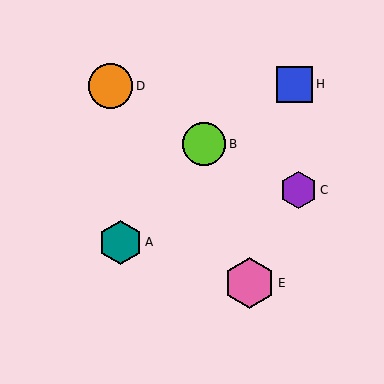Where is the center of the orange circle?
The center of the orange circle is at (111, 86).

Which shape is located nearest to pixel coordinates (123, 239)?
The teal hexagon (labeled A) at (120, 242) is nearest to that location.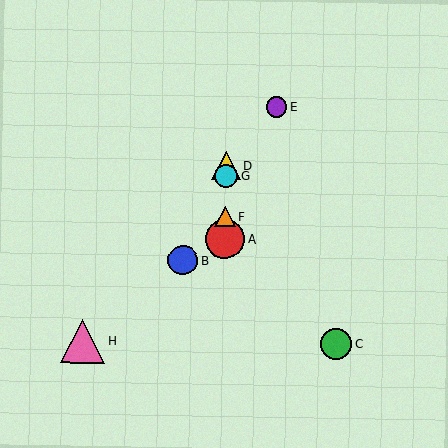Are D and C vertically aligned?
No, D is at x≈226 and C is at x≈336.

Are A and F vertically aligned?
Yes, both are at x≈225.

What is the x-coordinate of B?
Object B is at x≈183.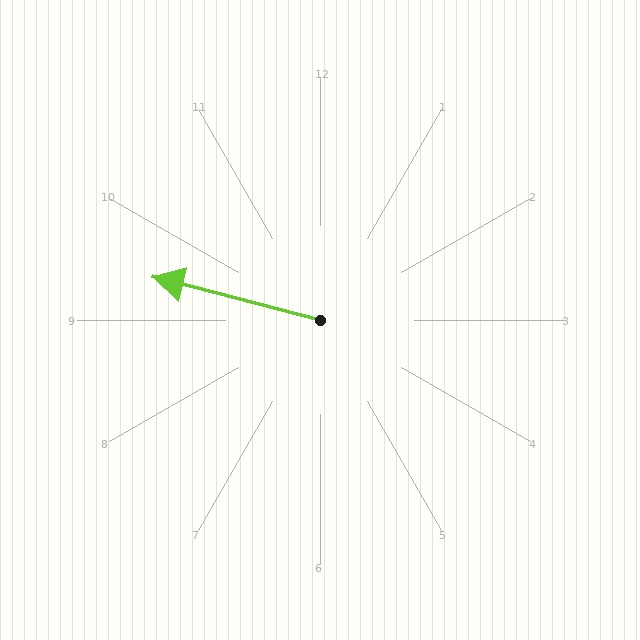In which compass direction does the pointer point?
West.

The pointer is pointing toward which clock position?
Roughly 9 o'clock.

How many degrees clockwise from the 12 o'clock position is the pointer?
Approximately 284 degrees.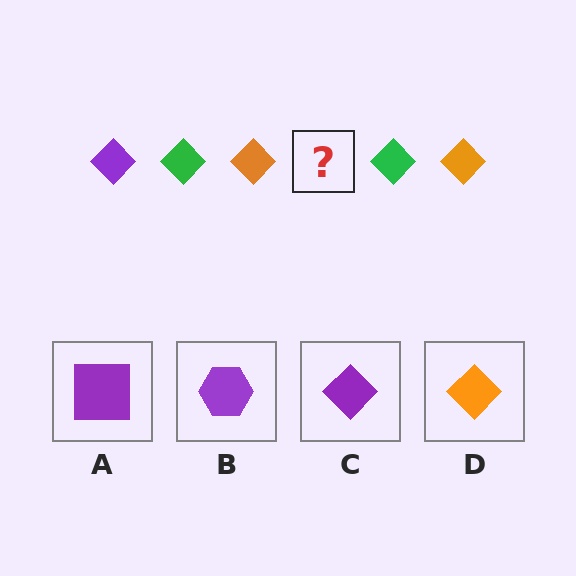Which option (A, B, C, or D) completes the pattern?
C.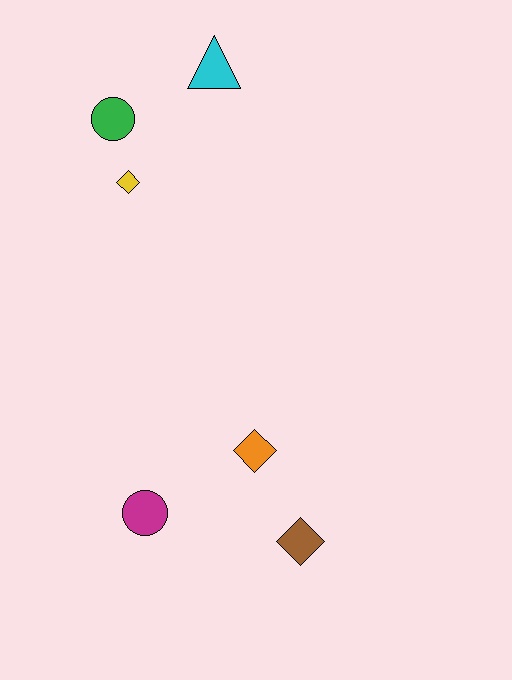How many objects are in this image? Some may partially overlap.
There are 6 objects.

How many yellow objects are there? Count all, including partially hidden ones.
There is 1 yellow object.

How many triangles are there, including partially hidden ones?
There is 1 triangle.